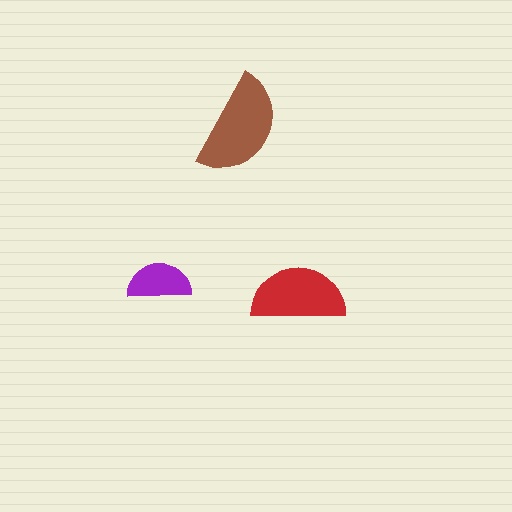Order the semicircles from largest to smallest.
the brown one, the red one, the purple one.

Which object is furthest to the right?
The red semicircle is rightmost.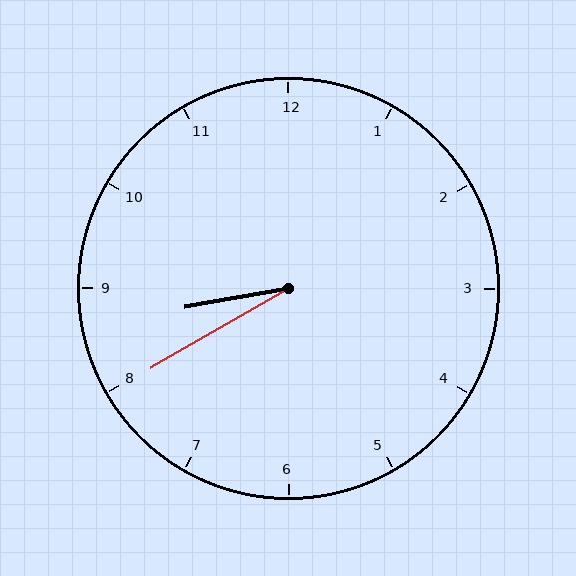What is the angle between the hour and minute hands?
Approximately 20 degrees.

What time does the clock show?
8:40.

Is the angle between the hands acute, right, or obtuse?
It is acute.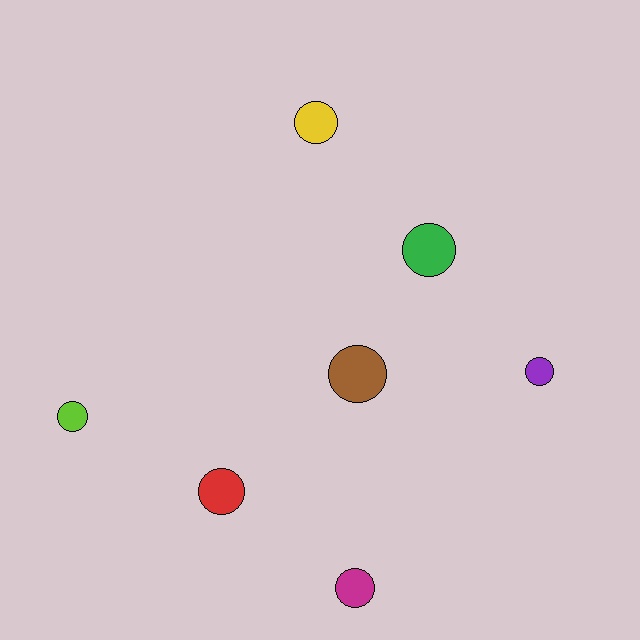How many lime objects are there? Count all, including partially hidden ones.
There is 1 lime object.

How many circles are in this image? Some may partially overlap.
There are 7 circles.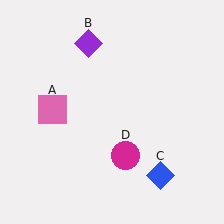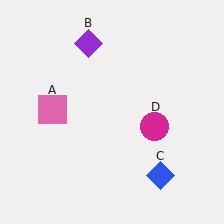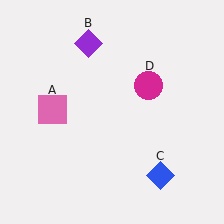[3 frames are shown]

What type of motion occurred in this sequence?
The magenta circle (object D) rotated counterclockwise around the center of the scene.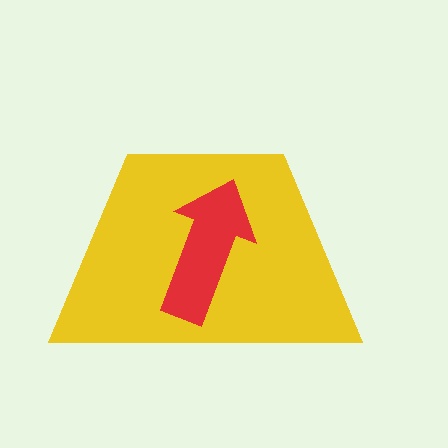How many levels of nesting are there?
2.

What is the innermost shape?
The red arrow.